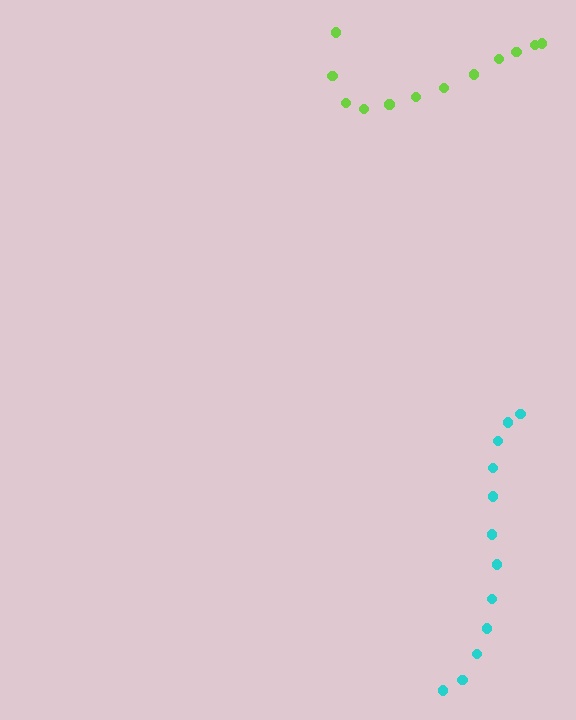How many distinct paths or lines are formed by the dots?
There are 2 distinct paths.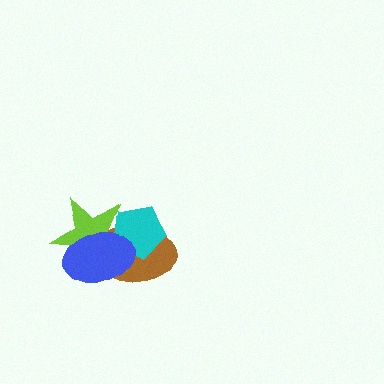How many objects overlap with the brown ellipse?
3 objects overlap with the brown ellipse.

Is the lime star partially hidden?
Yes, it is partially covered by another shape.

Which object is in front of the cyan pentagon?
The blue ellipse is in front of the cyan pentagon.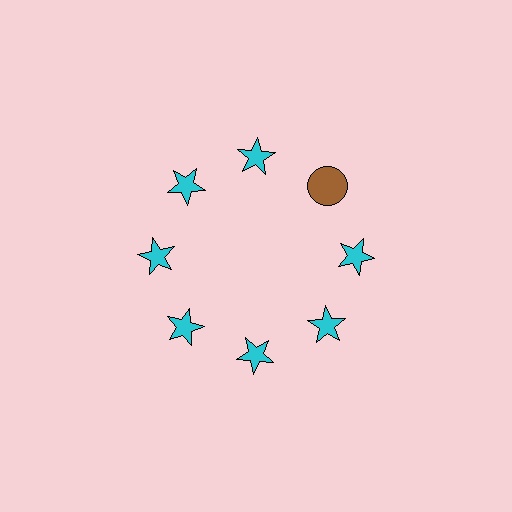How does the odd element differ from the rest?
It differs in both color (brown instead of cyan) and shape (circle instead of star).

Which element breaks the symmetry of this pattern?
The brown circle at roughly the 2 o'clock position breaks the symmetry. All other shapes are cyan stars.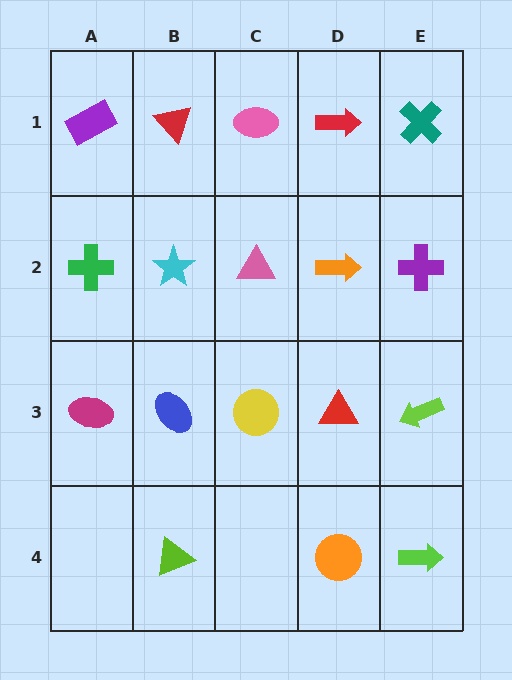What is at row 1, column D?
A red arrow.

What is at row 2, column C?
A pink triangle.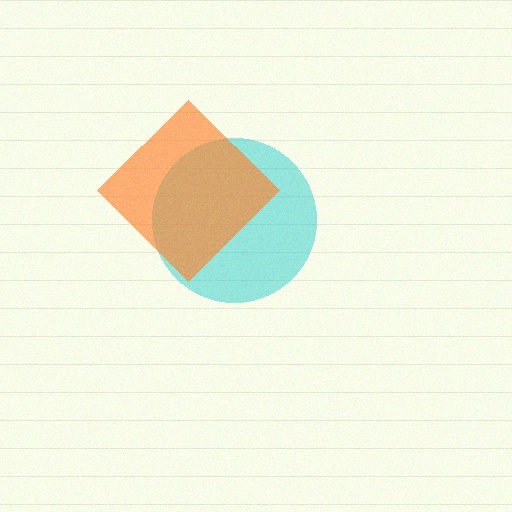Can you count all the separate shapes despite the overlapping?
Yes, there are 2 separate shapes.